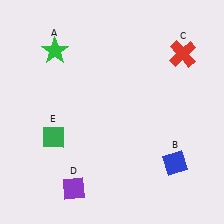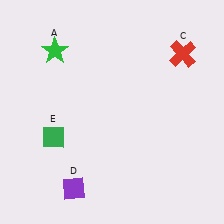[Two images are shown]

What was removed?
The blue diamond (B) was removed in Image 2.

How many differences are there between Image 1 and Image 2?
There is 1 difference between the two images.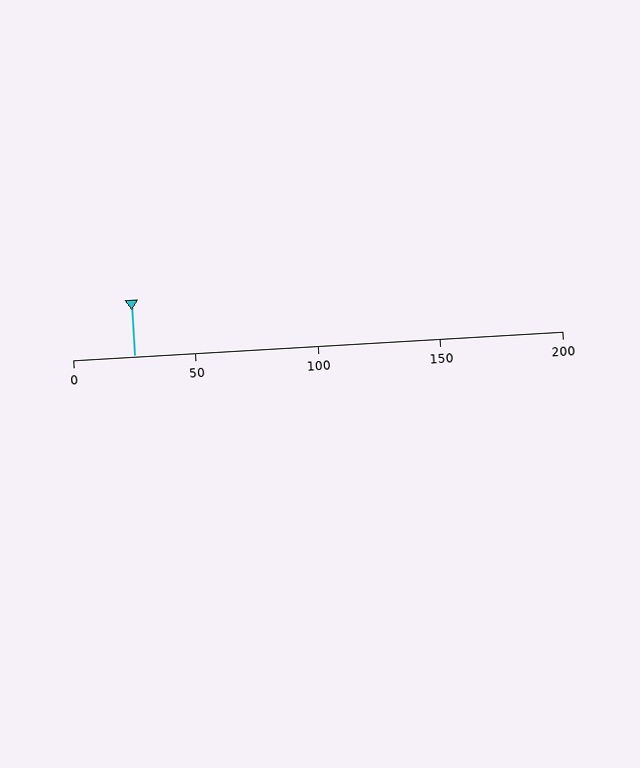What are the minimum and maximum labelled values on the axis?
The axis runs from 0 to 200.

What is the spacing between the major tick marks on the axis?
The major ticks are spaced 50 apart.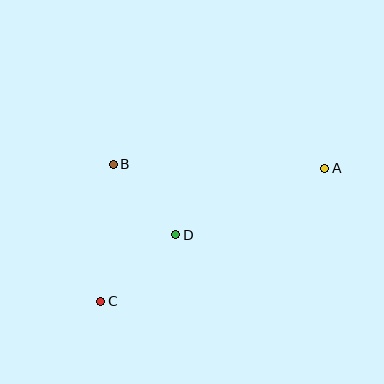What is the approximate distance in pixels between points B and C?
The distance between B and C is approximately 137 pixels.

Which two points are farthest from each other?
Points A and C are farthest from each other.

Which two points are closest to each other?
Points B and D are closest to each other.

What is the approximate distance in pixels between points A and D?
The distance between A and D is approximately 163 pixels.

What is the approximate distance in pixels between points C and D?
The distance between C and D is approximately 100 pixels.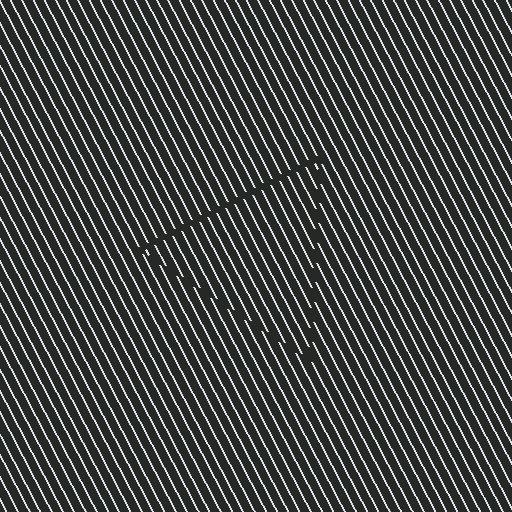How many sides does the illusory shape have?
3 sides — the line-ends trace a triangle.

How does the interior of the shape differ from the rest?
The interior of the shape contains the same grating, shifted by half a period — the contour is defined by the phase discontinuity where line-ends from the inner and outer gratings abut.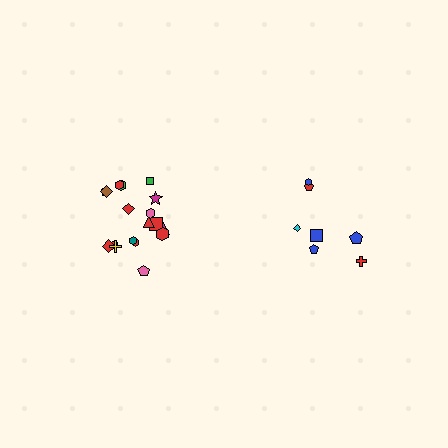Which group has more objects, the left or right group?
The left group.